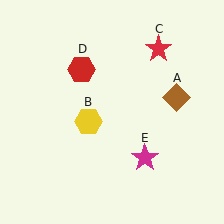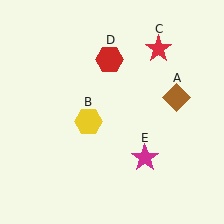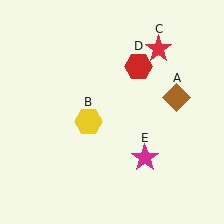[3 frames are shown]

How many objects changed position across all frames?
1 object changed position: red hexagon (object D).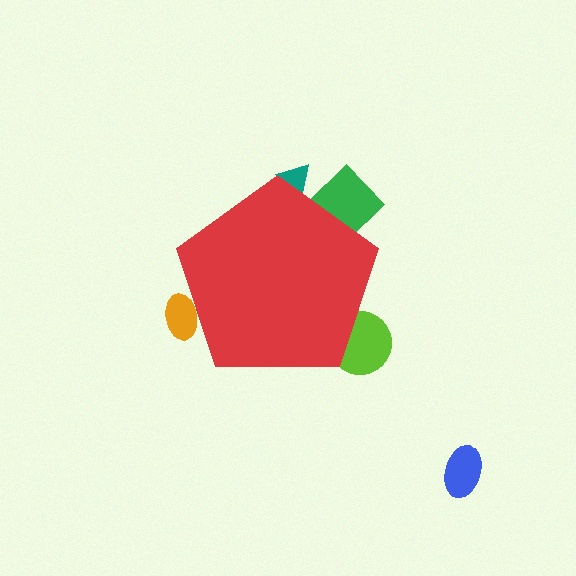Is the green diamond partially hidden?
Yes, the green diamond is partially hidden behind the red pentagon.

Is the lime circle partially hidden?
Yes, the lime circle is partially hidden behind the red pentagon.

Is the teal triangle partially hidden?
Yes, the teal triangle is partially hidden behind the red pentagon.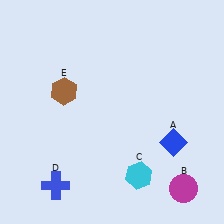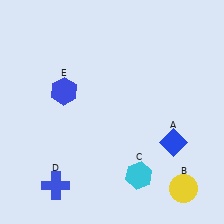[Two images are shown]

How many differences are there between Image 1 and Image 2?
There are 2 differences between the two images.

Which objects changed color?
B changed from magenta to yellow. E changed from brown to blue.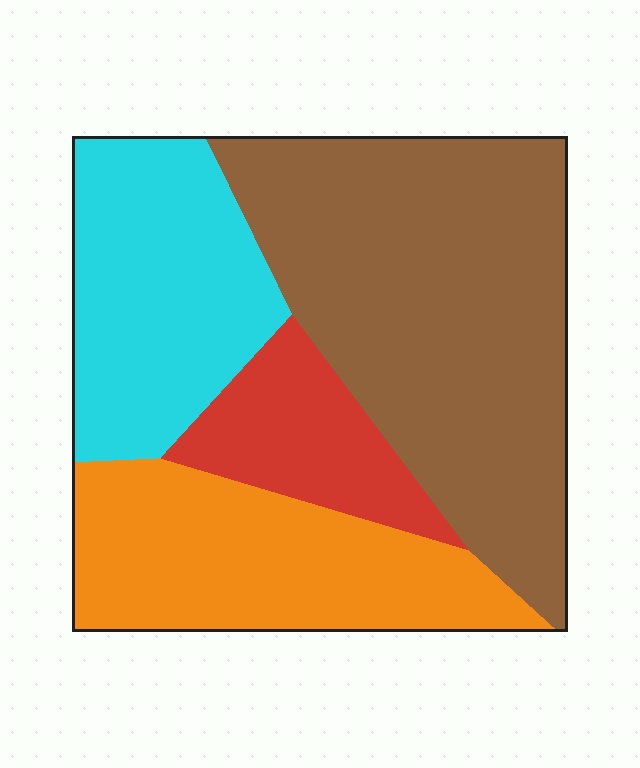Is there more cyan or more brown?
Brown.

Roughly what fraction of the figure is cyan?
Cyan covers 22% of the figure.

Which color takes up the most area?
Brown, at roughly 45%.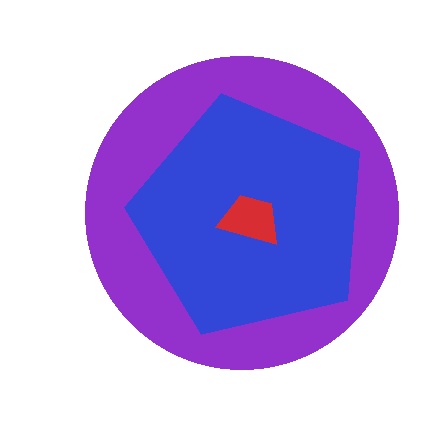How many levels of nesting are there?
3.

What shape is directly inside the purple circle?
The blue pentagon.